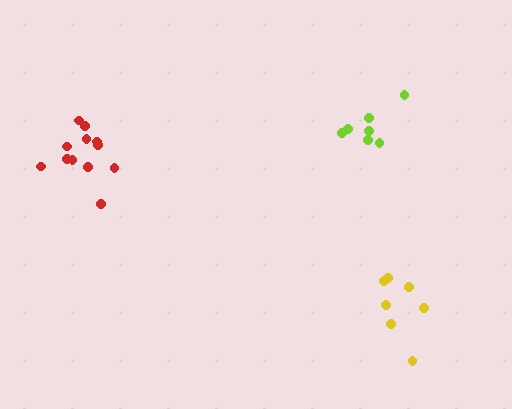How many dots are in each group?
Group 1: 7 dots, Group 2: 12 dots, Group 3: 7 dots (26 total).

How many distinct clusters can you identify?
There are 3 distinct clusters.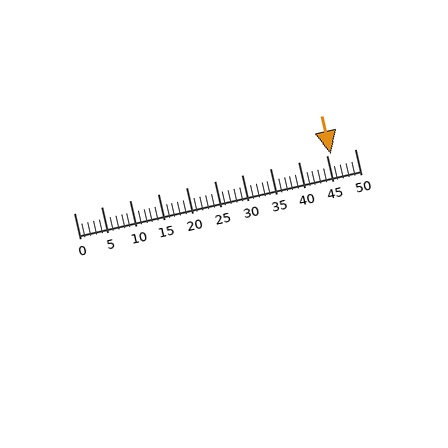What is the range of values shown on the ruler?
The ruler shows values from 0 to 50.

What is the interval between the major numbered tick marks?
The major tick marks are spaced 5 units apart.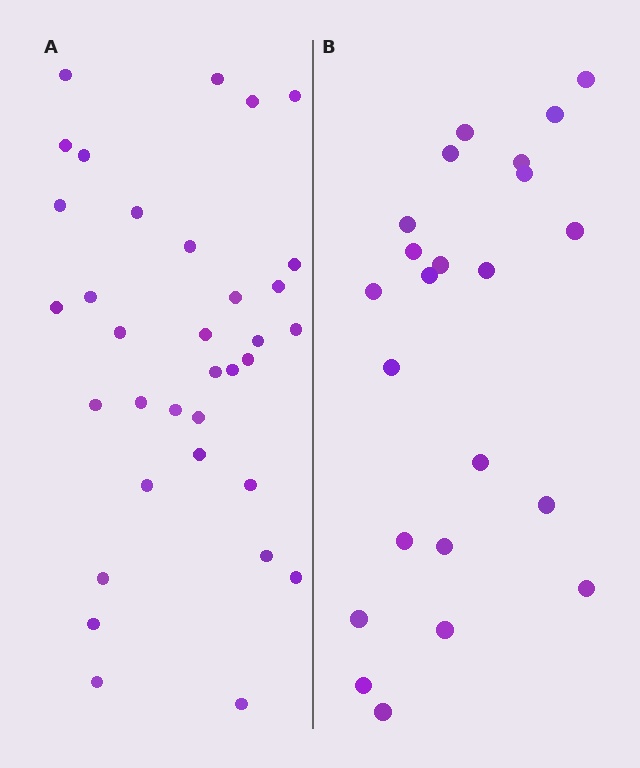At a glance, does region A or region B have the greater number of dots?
Region A (the left region) has more dots.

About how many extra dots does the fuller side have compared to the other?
Region A has roughly 12 or so more dots than region B.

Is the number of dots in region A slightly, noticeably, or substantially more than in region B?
Region A has substantially more. The ratio is roughly 1.5 to 1.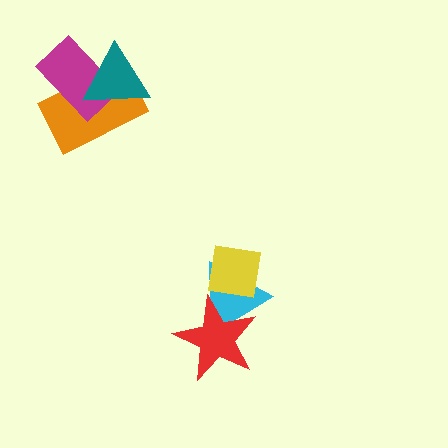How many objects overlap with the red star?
1 object overlaps with the red star.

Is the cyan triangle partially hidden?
Yes, it is partially covered by another shape.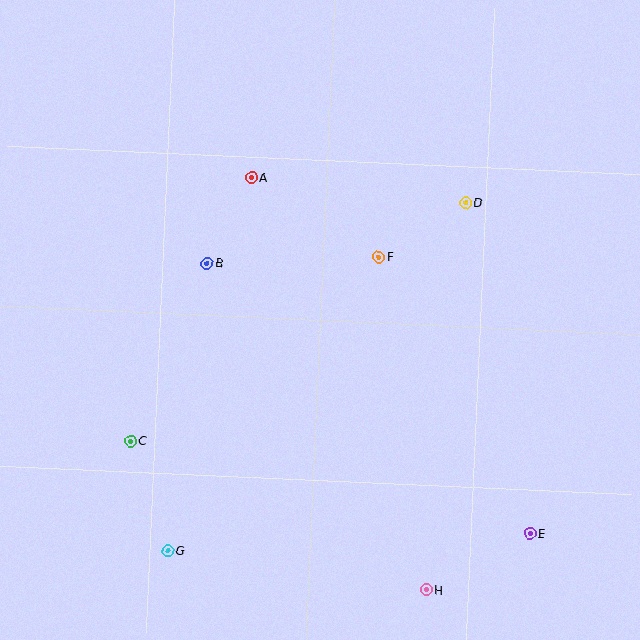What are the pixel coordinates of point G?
Point G is at (168, 551).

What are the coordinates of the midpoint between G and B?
The midpoint between G and B is at (188, 407).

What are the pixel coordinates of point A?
Point A is at (251, 178).